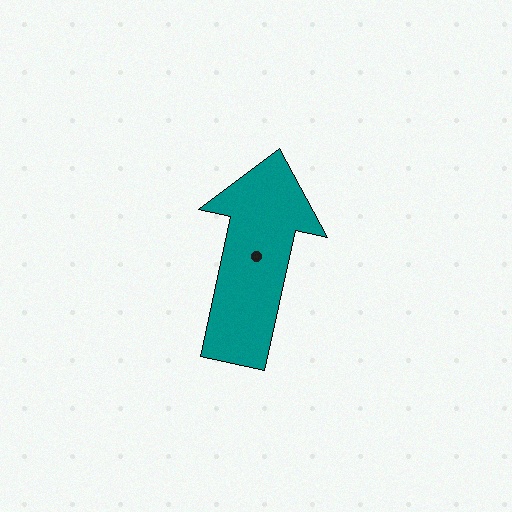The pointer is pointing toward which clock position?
Roughly 12 o'clock.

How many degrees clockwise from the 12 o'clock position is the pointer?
Approximately 12 degrees.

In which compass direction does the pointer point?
North.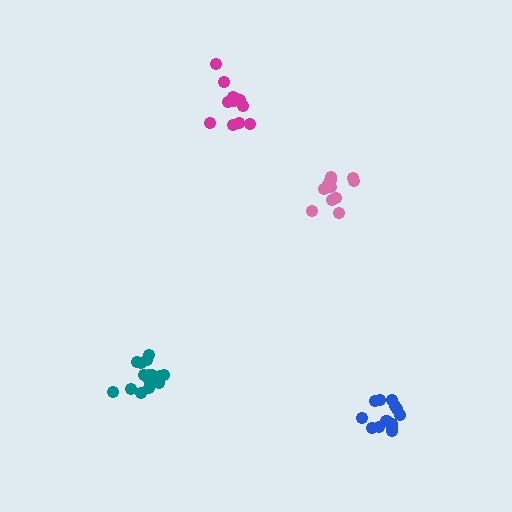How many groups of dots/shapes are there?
There are 4 groups.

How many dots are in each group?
Group 1: 13 dots, Group 2: 16 dots, Group 3: 13 dots, Group 4: 14 dots (56 total).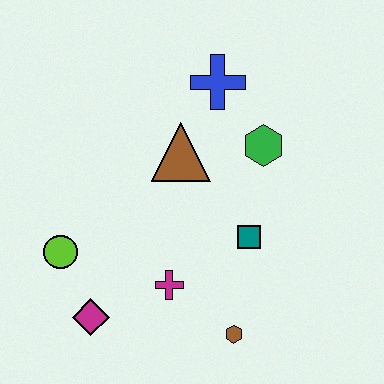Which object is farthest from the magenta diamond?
The blue cross is farthest from the magenta diamond.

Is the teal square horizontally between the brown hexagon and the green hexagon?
Yes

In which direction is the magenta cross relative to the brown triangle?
The magenta cross is below the brown triangle.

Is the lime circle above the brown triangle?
No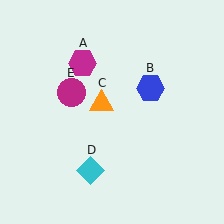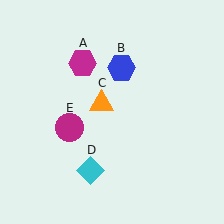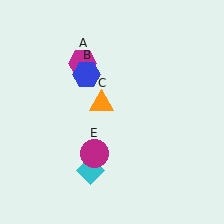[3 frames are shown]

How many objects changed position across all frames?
2 objects changed position: blue hexagon (object B), magenta circle (object E).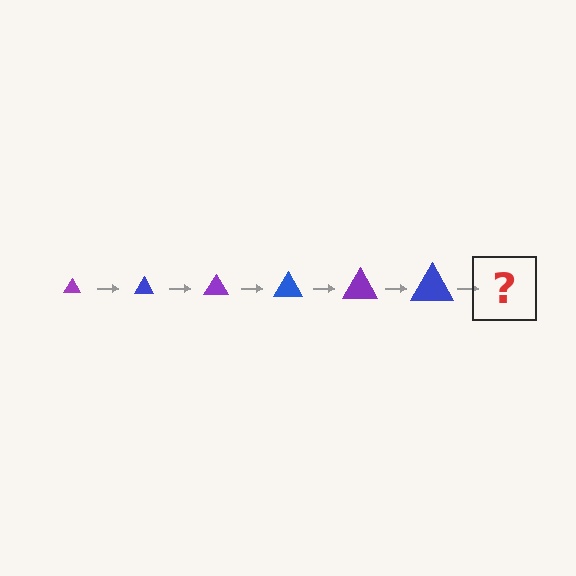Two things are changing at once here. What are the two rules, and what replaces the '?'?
The two rules are that the triangle grows larger each step and the color cycles through purple and blue. The '?' should be a purple triangle, larger than the previous one.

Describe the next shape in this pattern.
It should be a purple triangle, larger than the previous one.